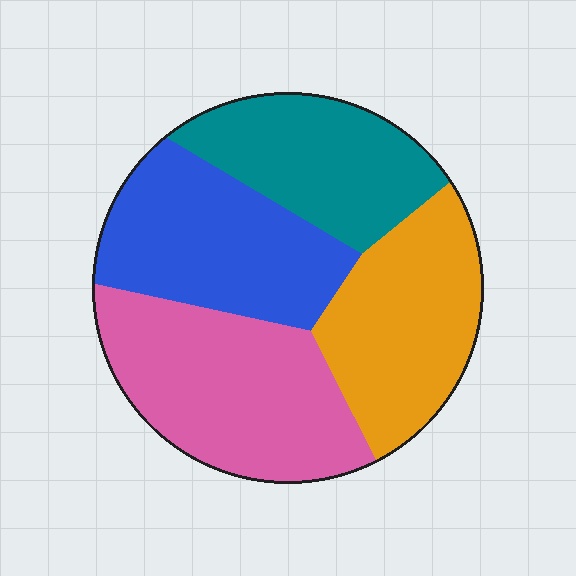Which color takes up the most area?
Pink, at roughly 30%.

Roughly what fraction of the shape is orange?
Orange takes up about one quarter (1/4) of the shape.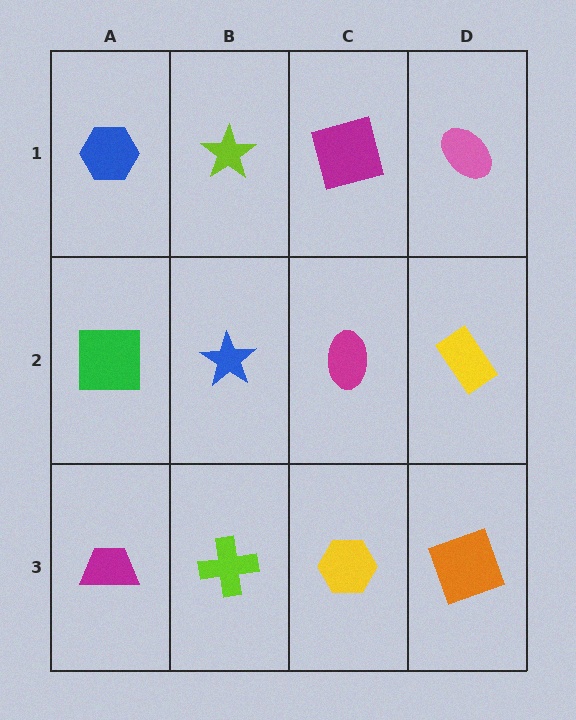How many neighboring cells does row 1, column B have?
3.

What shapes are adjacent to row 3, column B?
A blue star (row 2, column B), a magenta trapezoid (row 3, column A), a yellow hexagon (row 3, column C).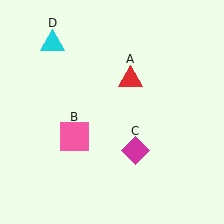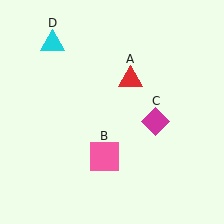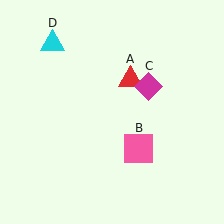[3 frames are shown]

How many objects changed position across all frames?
2 objects changed position: pink square (object B), magenta diamond (object C).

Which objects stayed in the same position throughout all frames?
Red triangle (object A) and cyan triangle (object D) remained stationary.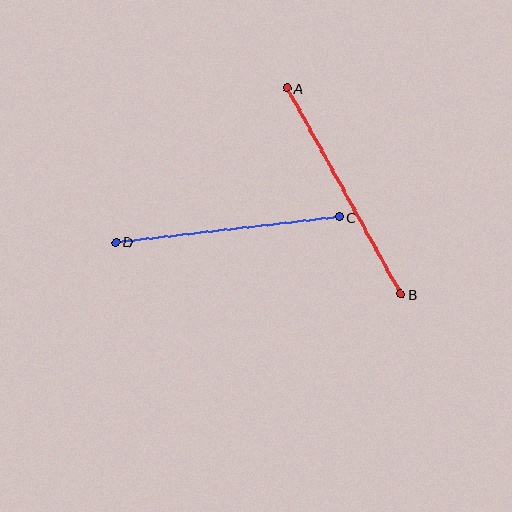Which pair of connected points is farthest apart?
Points A and B are farthest apart.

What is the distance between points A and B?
The distance is approximately 236 pixels.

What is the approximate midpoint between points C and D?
The midpoint is at approximately (228, 230) pixels.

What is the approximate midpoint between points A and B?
The midpoint is at approximately (344, 191) pixels.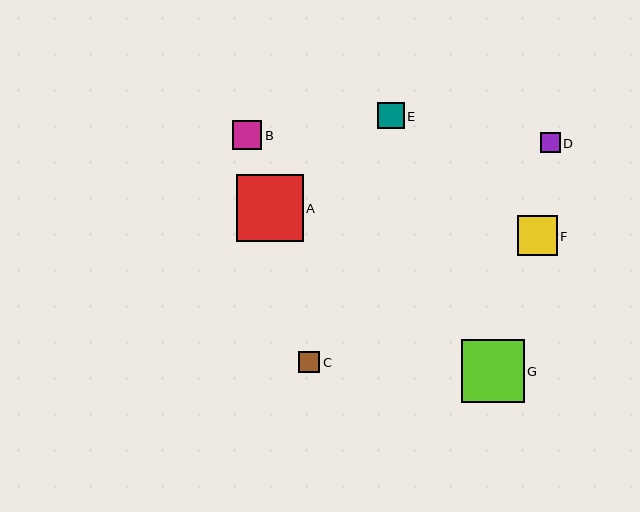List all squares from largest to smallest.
From largest to smallest: A, G, F, B, E, C, D.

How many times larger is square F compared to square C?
Square F is approximately 1.9 times the size of square C.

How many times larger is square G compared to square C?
Square G is approximately 3.0 times the size of square C.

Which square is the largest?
Square A is the largest with a size of approximately 67 pixels.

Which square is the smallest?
Square D is the smallest with a size of approximately 20 pixels.